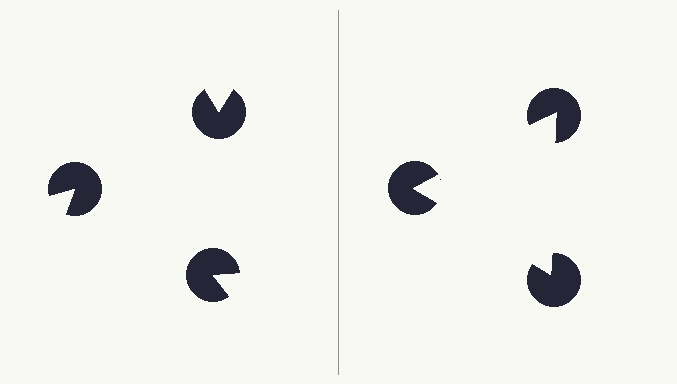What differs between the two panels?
The pac-man discs are positioned identically on both sides; only the wedge orientations differ. On the right they align to a triangle; on the left they are misaligned.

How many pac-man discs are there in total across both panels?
6 — 3 on each side.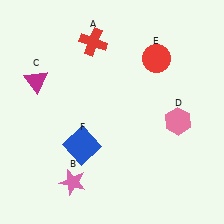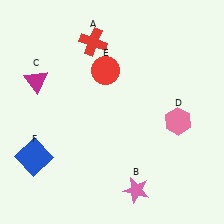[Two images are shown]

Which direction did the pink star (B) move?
The pink star (B) moved right.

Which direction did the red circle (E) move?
The red circle (E) moved left.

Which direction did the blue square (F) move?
The blue square (F) moved left.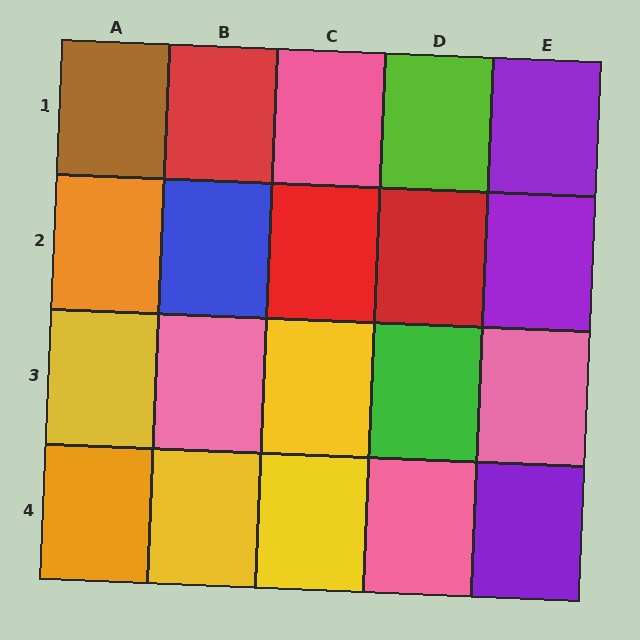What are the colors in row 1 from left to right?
Brown, red, pink, lime, purple.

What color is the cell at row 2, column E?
Purple.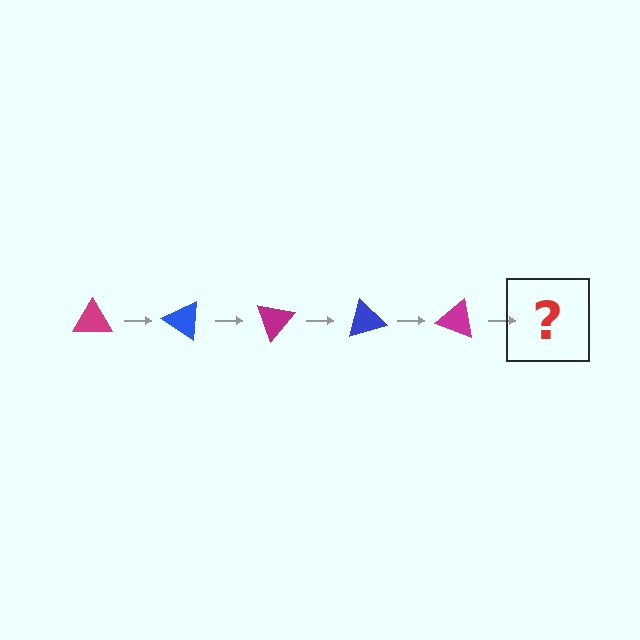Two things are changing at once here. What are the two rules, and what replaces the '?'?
The two rules are that it rotates 35 degrees each step and the color cycles through magenta and blue. The '?' should be a blue triangle, rotated 175 degrees from the start.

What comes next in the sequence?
The next element should be a blue triangle, rotated 175 degrees from the start.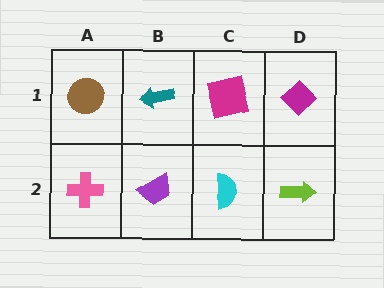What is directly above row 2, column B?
A teal arrow.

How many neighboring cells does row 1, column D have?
2.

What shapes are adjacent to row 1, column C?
A cyan semicircle (row 2, column C), a teal arrow (row 1, column B), a magenta diamond (row 1, column D).